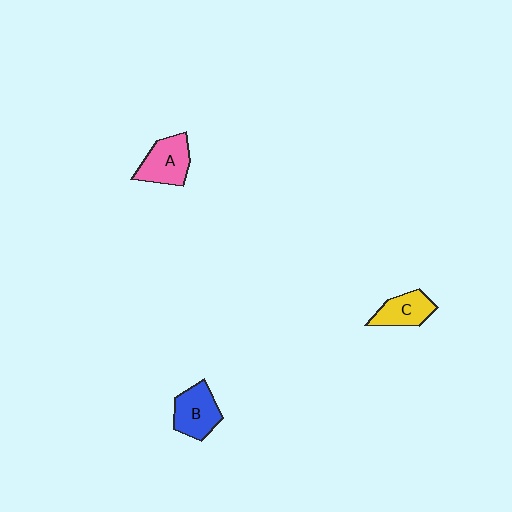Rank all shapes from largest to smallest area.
From largest to smallest: A (pink), B (blue), C (yellow).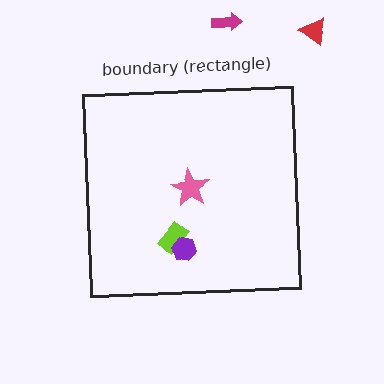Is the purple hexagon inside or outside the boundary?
Inside.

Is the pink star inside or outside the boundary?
Inside.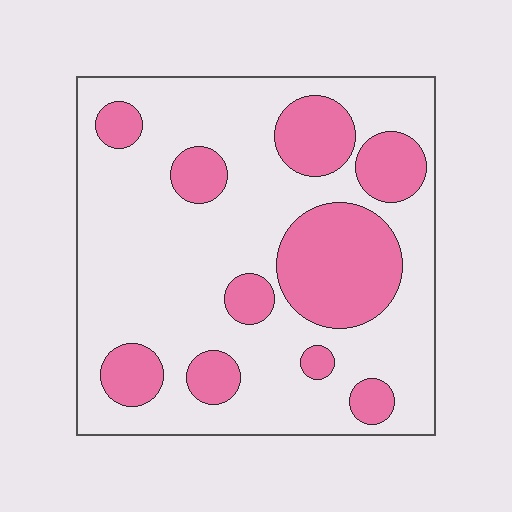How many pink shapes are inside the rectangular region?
10.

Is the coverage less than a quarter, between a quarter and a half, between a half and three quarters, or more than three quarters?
Between a quarter and a half.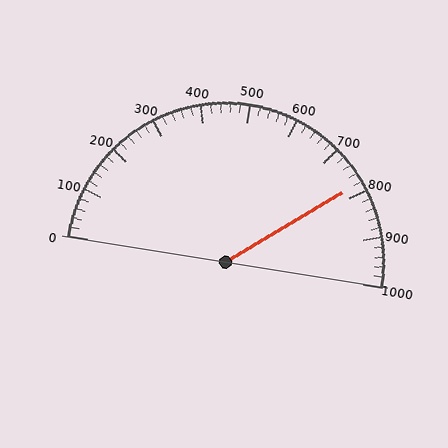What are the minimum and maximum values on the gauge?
The gauge ranges from 0 to 1000.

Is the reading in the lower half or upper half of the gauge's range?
The reading is in the upper half of the range (0 to 1000).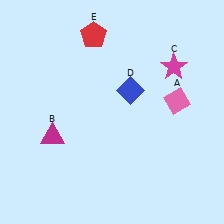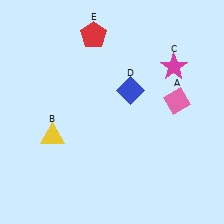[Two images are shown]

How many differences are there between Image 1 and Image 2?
There is 1 difference between the two images.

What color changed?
The triangle (B) changed from magenta in Image 1 to yellow in Image 2.